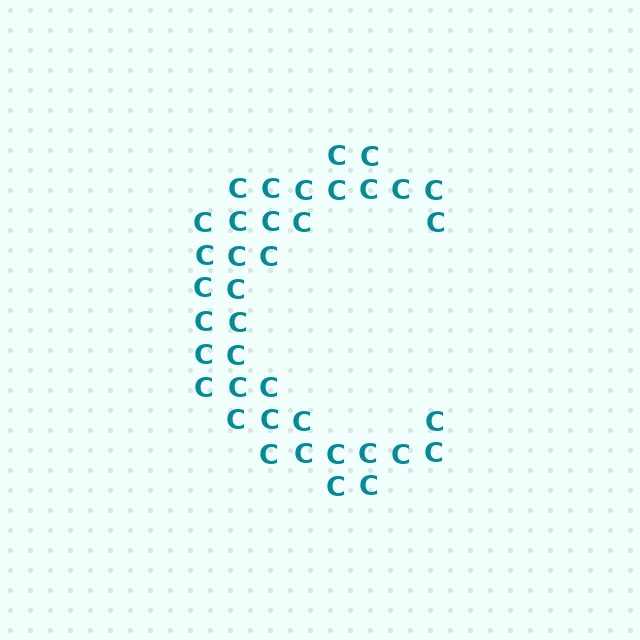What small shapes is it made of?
It is made of small letter C's.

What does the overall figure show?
The overall figure shows the letter C.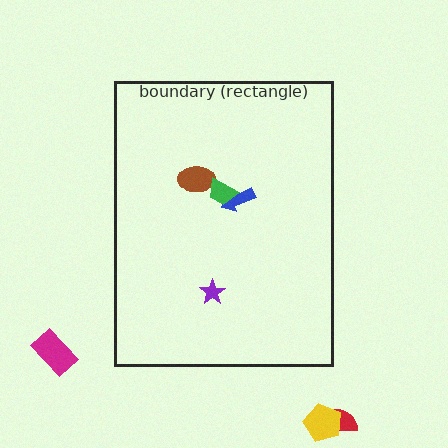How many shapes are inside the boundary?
4 inside, 3 outside.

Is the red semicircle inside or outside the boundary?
Outside.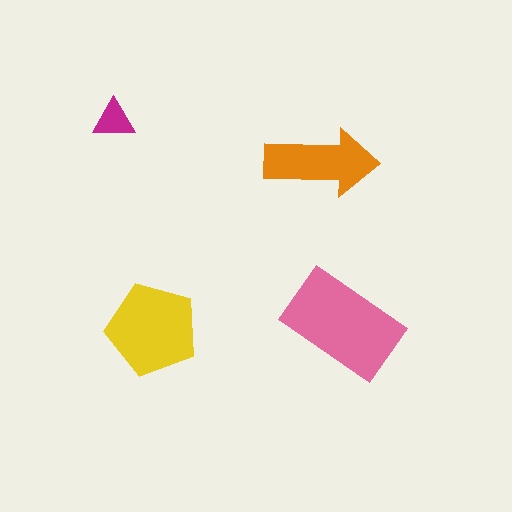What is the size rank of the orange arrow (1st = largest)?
3rd.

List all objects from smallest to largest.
The magenta triangle, the orange arrow, the yellow pentagon, the pink rectangle.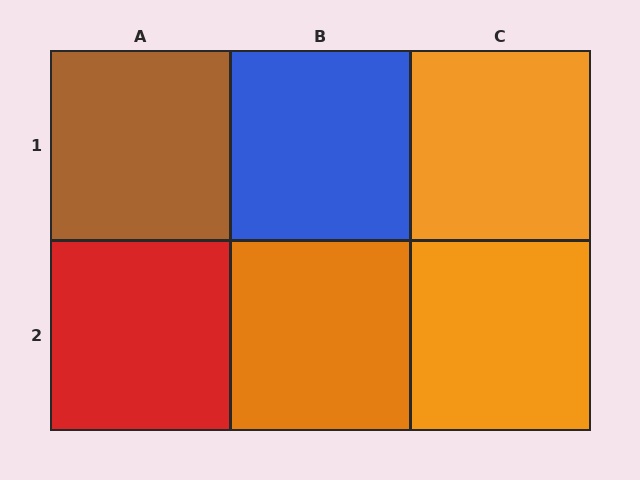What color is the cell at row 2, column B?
Orange.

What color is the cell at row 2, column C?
Orange.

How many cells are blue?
1 cell is blue.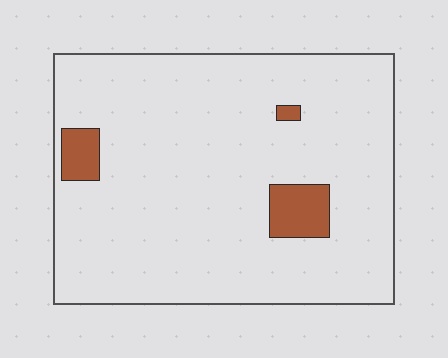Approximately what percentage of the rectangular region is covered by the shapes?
Approximately 5%.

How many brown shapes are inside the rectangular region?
3.